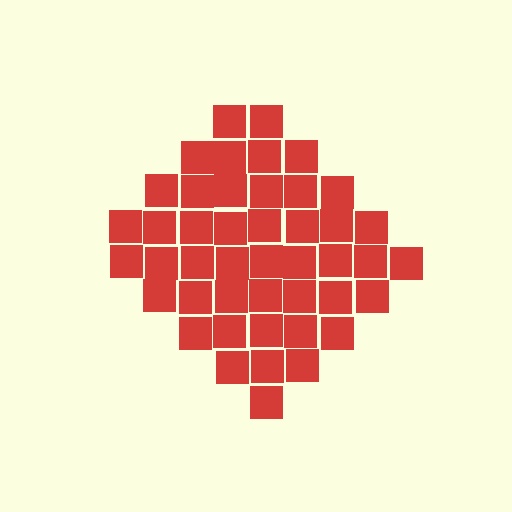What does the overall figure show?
The overall figure shows a diamond.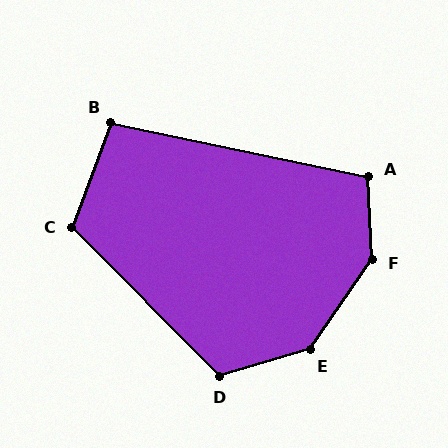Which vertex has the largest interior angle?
F, at approximately 143 degrees.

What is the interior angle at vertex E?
Approximately 141 degrees (obtuse).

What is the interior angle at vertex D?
Approximately 118 degrees (obtuse).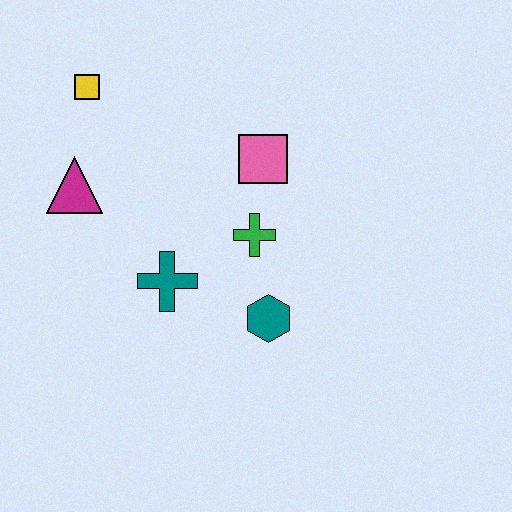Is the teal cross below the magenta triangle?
Yes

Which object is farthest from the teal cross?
The yellow square is farthest from the teal cross.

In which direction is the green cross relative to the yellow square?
The green cross is to the right of the yellow square.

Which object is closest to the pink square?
The green cross is closest to the pink square.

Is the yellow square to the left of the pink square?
Yes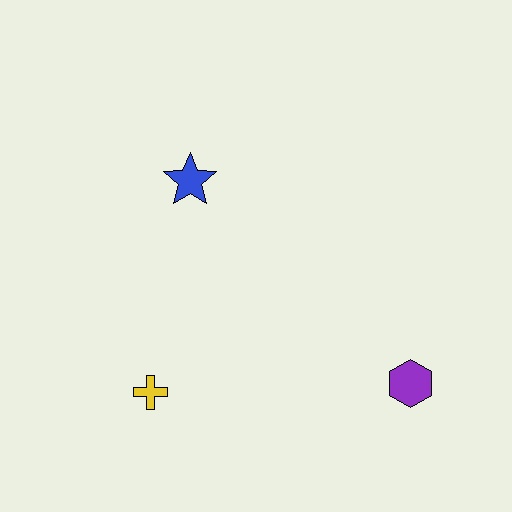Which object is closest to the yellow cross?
The blue star is closest to the yellow cross.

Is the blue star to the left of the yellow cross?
No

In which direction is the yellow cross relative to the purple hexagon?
The yellow cross is to the left of the purple hexagon.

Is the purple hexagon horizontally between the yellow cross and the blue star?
No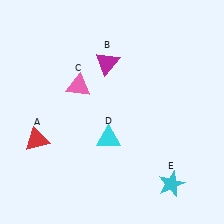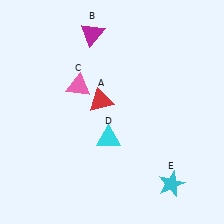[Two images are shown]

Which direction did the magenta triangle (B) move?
The magenta triangle (B) moved up.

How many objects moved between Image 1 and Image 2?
2 objects moved between the two images.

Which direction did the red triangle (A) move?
The red triangle (A) moved right.